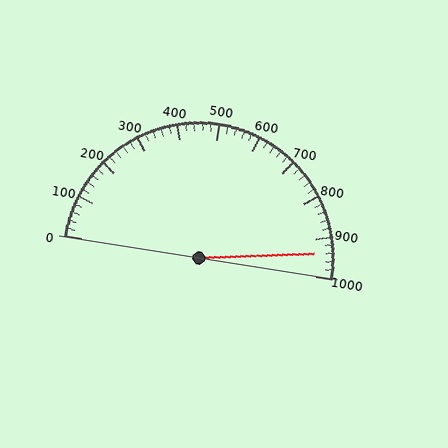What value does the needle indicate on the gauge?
The needle indicates approximately 940.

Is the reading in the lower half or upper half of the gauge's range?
The reading is in the upper half of the range (0 to 1000).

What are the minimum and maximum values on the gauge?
The gauge ranges from 0 to 1000.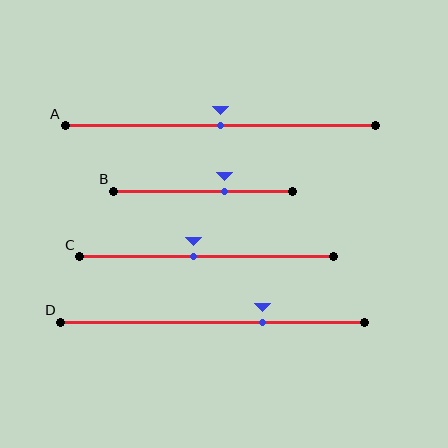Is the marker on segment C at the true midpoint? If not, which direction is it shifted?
No, the marker on segment C is shifted to the left by about 5% of the segment length.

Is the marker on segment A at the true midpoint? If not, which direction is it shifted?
Yes, the marker on segment A is at the true midpoint.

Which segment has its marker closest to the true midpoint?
Segment A has its marker closest to the true midpoint.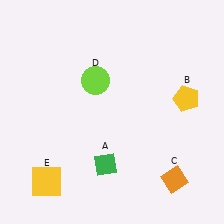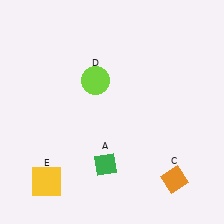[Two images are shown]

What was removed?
The yellow pentagon (B) was removed in Image 2.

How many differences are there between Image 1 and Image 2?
There is 1 difference between the two images.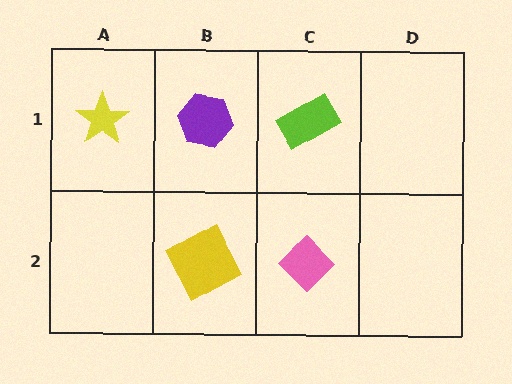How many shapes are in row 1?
3 shapes.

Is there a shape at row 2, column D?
No, that cell is empty.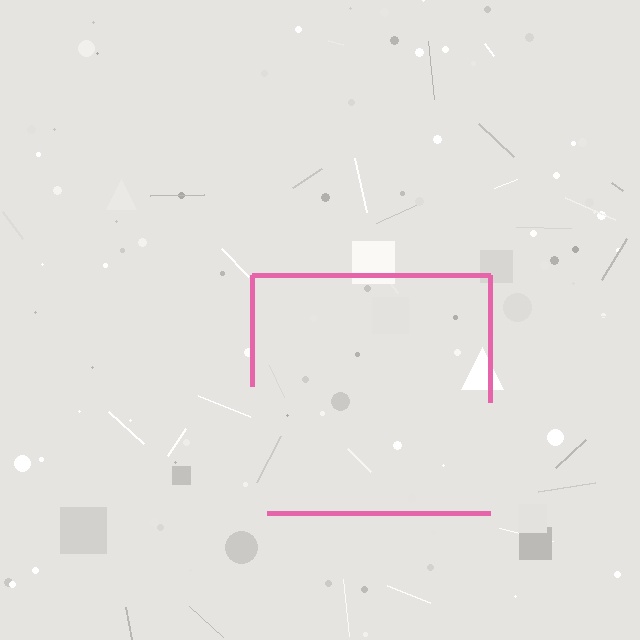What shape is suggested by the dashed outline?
The dashed outline suggests a square.